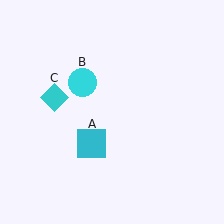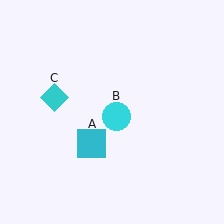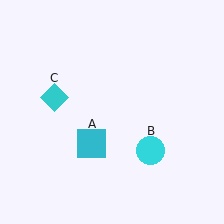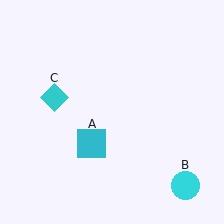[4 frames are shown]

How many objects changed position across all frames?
1 object changed position: cyan circle (object B).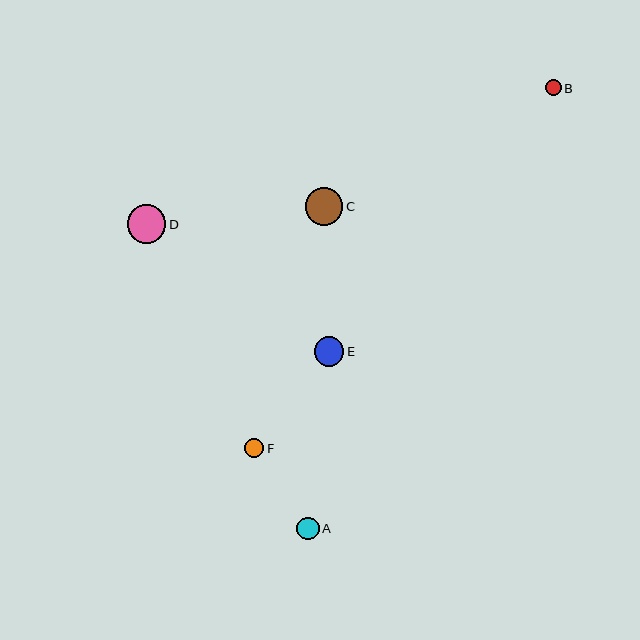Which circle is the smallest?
Circle B is the smallest with a size of approximately 16 pixels.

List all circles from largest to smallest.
From largest to smallest: D, C, E, A, F, B.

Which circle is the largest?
Circle D is the largest with a size of approximately 39 pixels.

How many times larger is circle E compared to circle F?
Circle E is approximately 1.5 times the size of circle F.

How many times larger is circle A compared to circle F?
Circle A is approximately 1.2 times the size of circle F.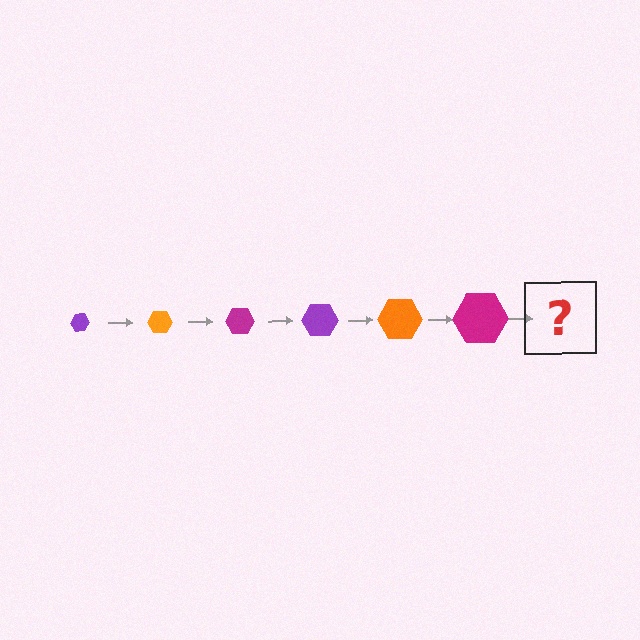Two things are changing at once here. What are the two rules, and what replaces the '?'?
The two rules are that the hexagon grows larger each step and the color cycles through purple, orange, and magenta. The '?' should be a purple hexagon, larger than the previous one.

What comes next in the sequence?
The next element should be a purple hexagon, larger than the previous one.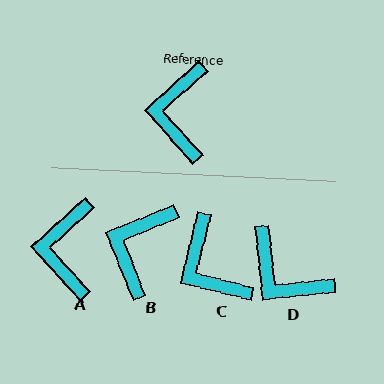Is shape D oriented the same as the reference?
No, it is off by about 54 degrees.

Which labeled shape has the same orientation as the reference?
A.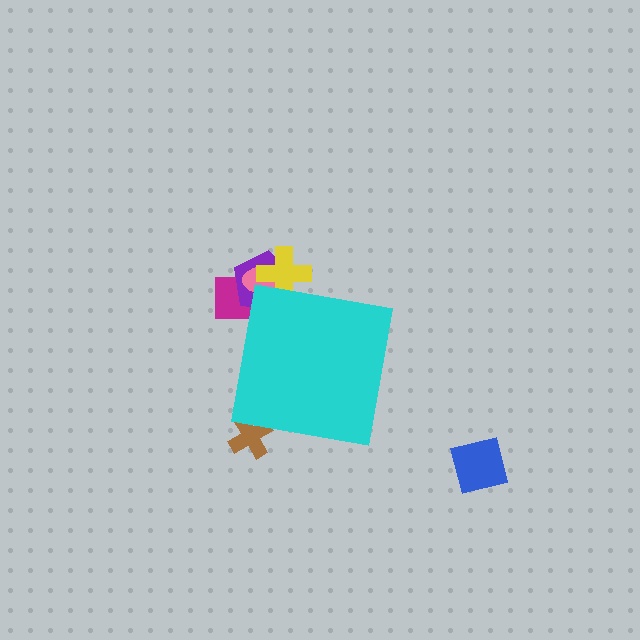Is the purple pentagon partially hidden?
Yes, the purple pentagon is partially hidden behind the cyan square.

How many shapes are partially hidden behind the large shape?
5 shapes are partially hidden.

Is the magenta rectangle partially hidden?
Yes, the magenta rectangle is partially hidden behind the cyan square.